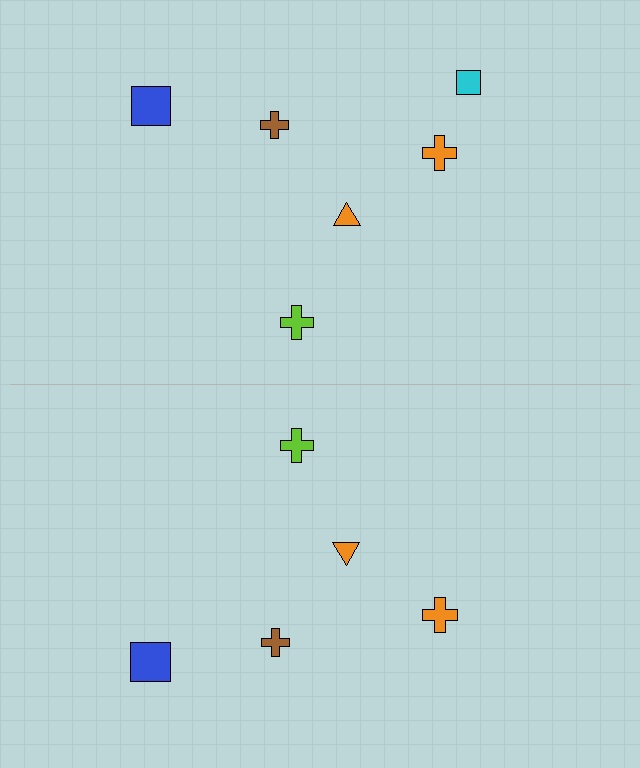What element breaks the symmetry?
A cyan square is missing from the bottom side.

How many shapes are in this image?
There are 11 shapes in this image.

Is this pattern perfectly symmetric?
No, the pattern is not perfectly symmetric. A cyan square is missing from the bottom side.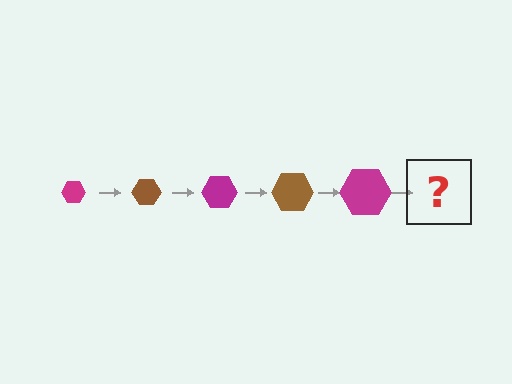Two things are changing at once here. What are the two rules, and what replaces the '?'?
The two rules are that the hexagon grows larger each step and the color cycles through magenta and brown. The '?' should be a brown hexagon, larger than the previous one.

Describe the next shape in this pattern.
It should be a brown hexagon, larger than the previous one.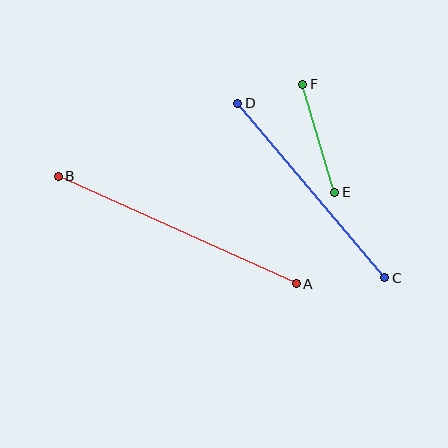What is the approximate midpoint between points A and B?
The midpoint is at approximately (177, 230) pixels.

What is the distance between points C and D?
The distance is approximately 228 pixels.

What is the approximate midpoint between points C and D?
The midpoint is at approximately (311, 190) pixels.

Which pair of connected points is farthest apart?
Points A and B are farthest apart.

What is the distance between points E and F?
The distance is approximately 113 pixels.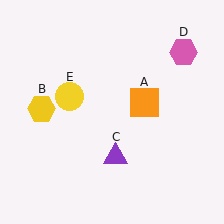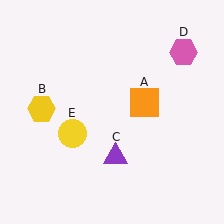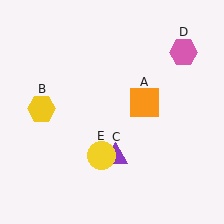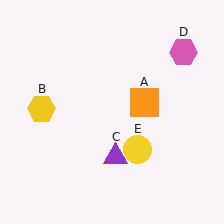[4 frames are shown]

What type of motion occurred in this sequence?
The yellow circle (object E) rotated counterclockwise around the center of the scene.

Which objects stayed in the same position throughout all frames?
Orange square (object A) and yellow hexagon (object B) and purple triangle (object C) and pink hexagon (object D) remained stationary.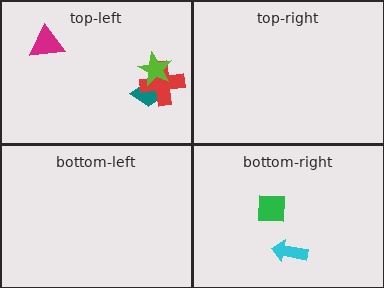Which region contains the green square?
The bottom-right region.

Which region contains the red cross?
The top-left region.